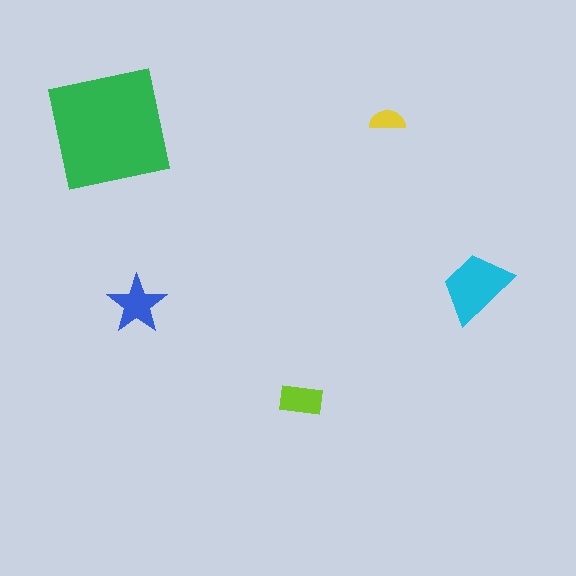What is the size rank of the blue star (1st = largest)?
3rd.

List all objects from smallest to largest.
The yellow semicircle, the lime rectangle, the blue star, the cyan trapezoid, the green square.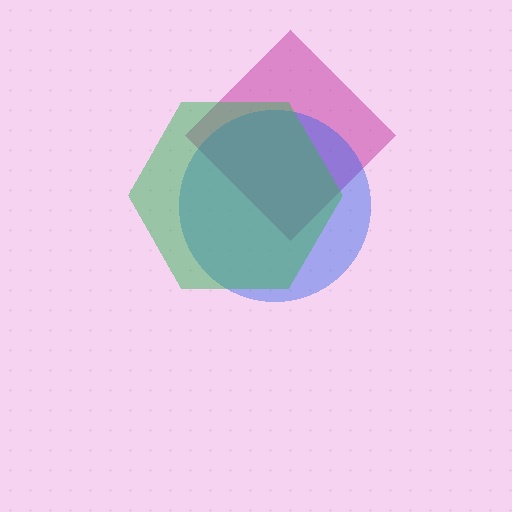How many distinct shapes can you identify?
There are 3 distinct shapes: a magenta diamond, a blue circle, a green hexagon.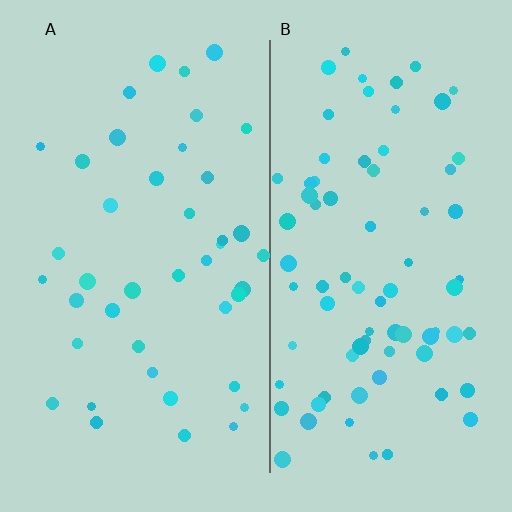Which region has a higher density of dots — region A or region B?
B (the right).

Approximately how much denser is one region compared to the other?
Approximately 1.8× — region B over region A.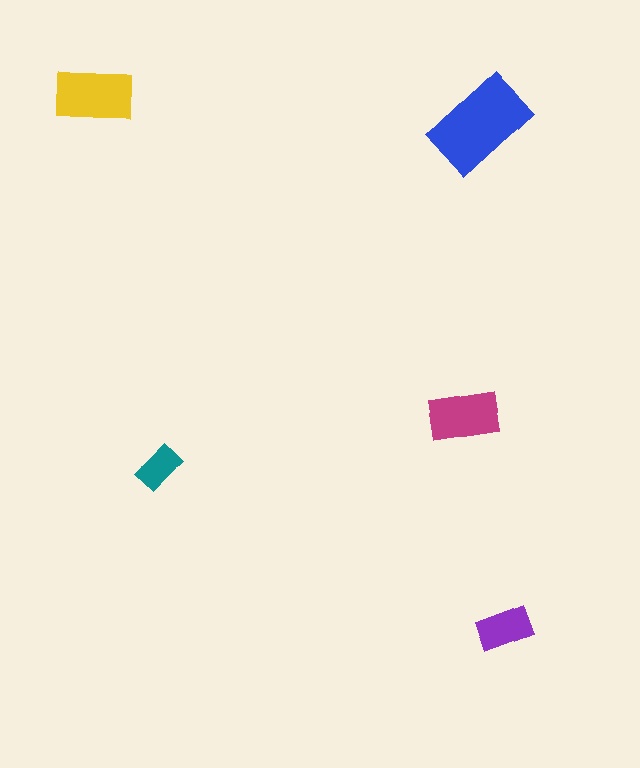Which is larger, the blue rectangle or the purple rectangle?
The blue one.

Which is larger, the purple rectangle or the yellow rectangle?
The yellow one.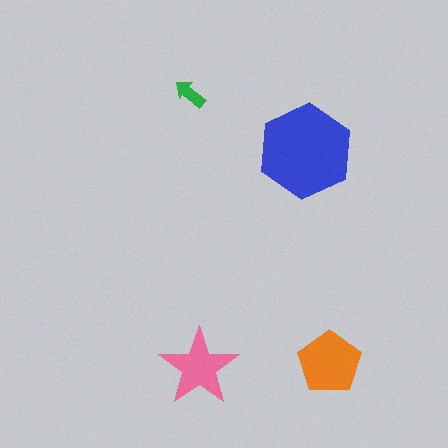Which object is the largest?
The blue hexagon.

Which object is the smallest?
The green arrow.